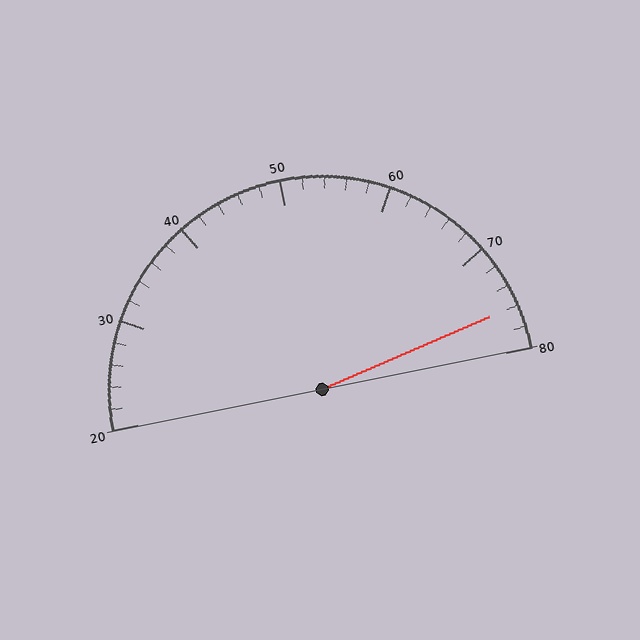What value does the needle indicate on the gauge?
The needle indicates approximately 76.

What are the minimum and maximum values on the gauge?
The gauge ranges from 20 to 80.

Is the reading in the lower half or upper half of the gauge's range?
The reading is in the upper half of the range (20 to 80).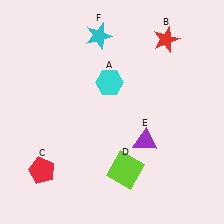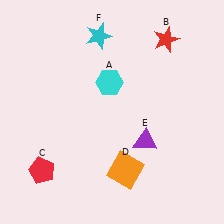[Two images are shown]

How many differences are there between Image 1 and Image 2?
There is 1 difference between the two images.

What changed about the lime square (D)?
In Image 1, D is lime. In Image 2, it changed to orange.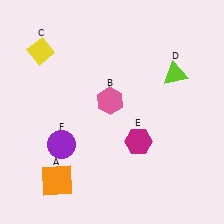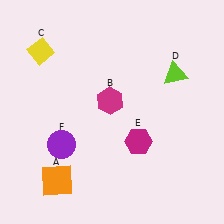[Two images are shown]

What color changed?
The hexagon (B) changed from pink in Image 1 to magenta in Image 2.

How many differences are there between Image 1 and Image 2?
There is 1 difference between the two images.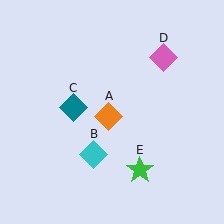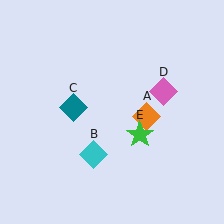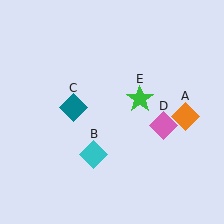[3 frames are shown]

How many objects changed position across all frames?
3 objects changed position: orange diamond (object A), pink diamond (object D), green star (object E).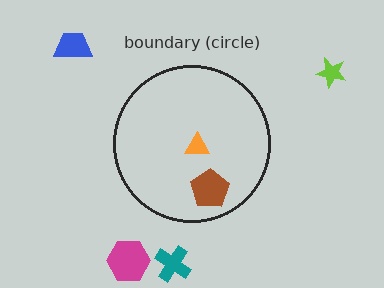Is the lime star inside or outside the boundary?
Outside.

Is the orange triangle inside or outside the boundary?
Inside.